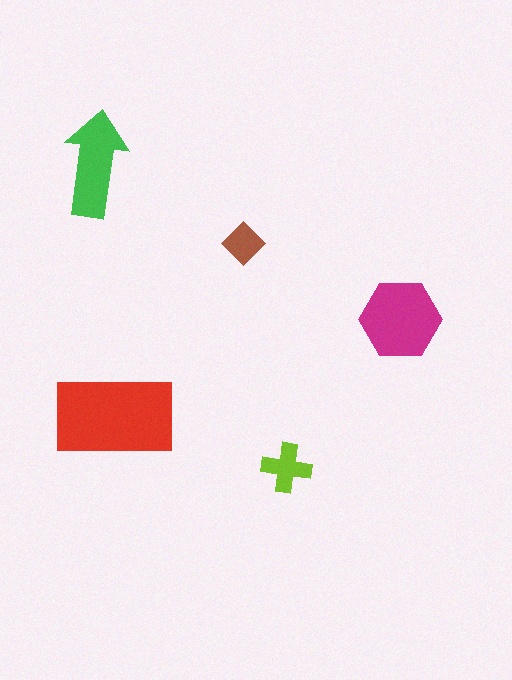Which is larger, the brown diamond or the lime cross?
The lime cross.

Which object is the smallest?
The brown diamond.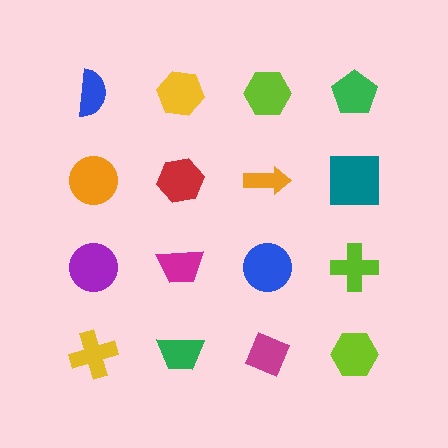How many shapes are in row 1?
4 shapes.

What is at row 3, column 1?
A purple circle.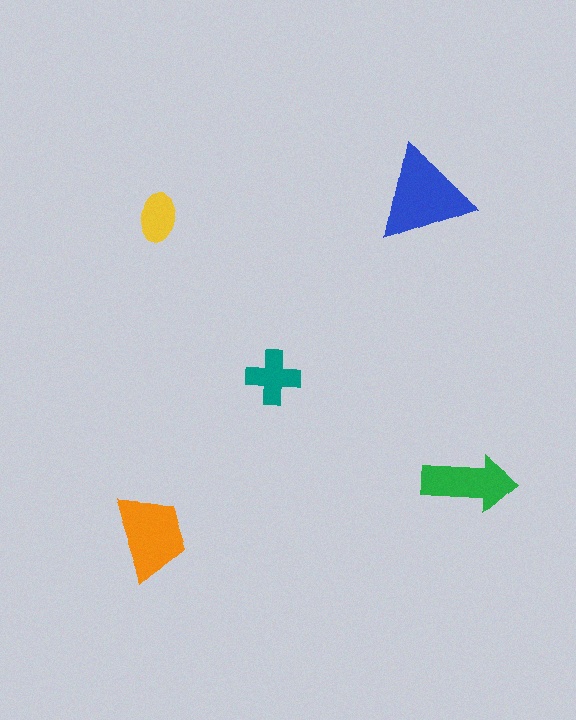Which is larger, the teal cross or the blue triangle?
The blue triangle.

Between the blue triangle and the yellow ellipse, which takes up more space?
The blue triangle.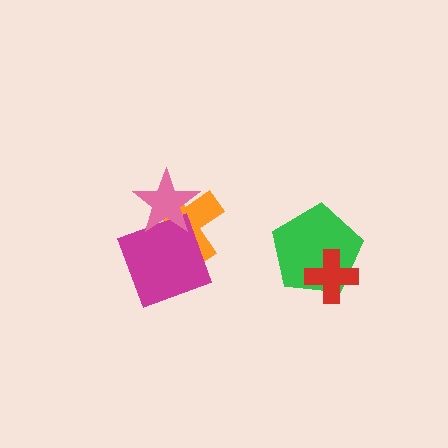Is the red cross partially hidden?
No, no other shape covers it.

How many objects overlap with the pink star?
2 objects overlap with the pink star.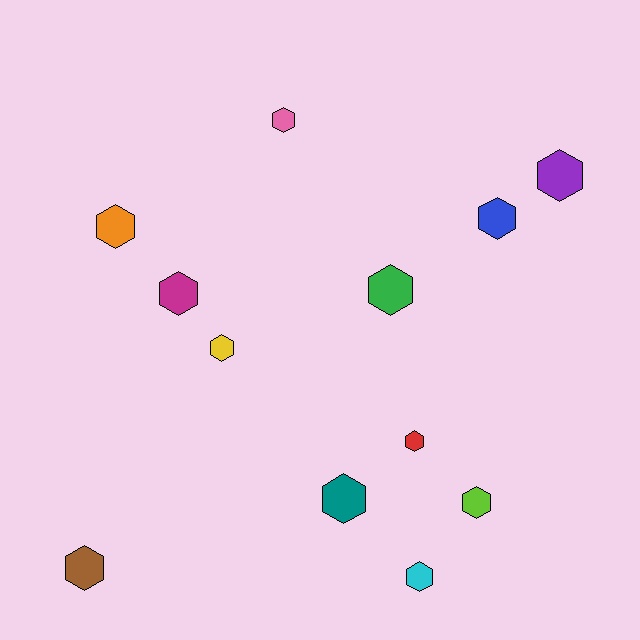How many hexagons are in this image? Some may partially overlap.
There are 12 hexagons.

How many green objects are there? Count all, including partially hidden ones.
There is 1 green object.